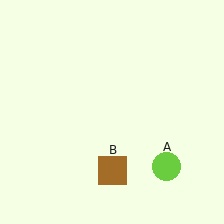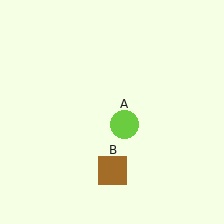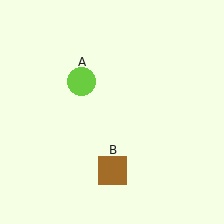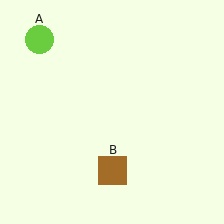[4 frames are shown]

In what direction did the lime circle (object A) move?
The lime circle (object A) moved up and to the left.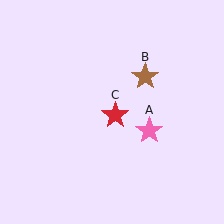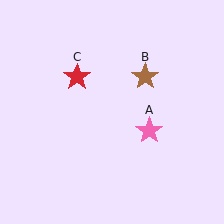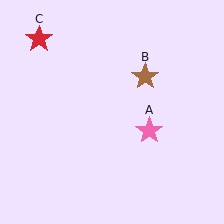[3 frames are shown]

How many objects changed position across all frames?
1 object changed position: red star (object C).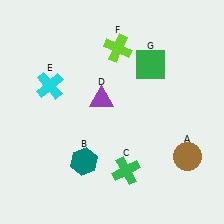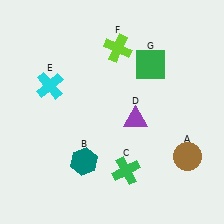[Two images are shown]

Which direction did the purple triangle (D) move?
The purple triangle (D) moved right.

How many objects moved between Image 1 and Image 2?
1 object moved between the two images.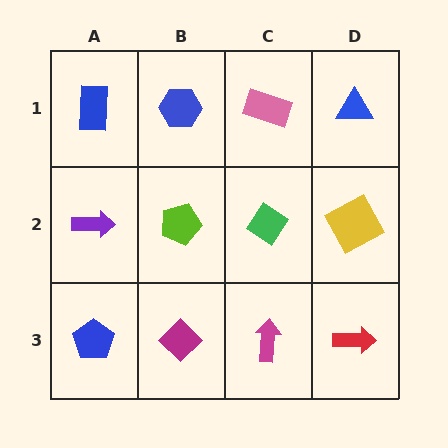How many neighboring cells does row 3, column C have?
3.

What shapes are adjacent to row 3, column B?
A lime pentagon (row 2, column B), a blue pentagon (row 3, column A), a magenta arrow (row 3, column C).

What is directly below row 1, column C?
A green diamond.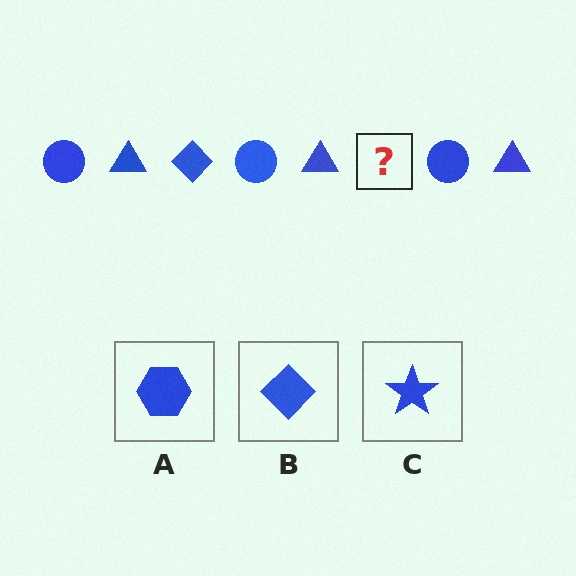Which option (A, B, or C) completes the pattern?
B.